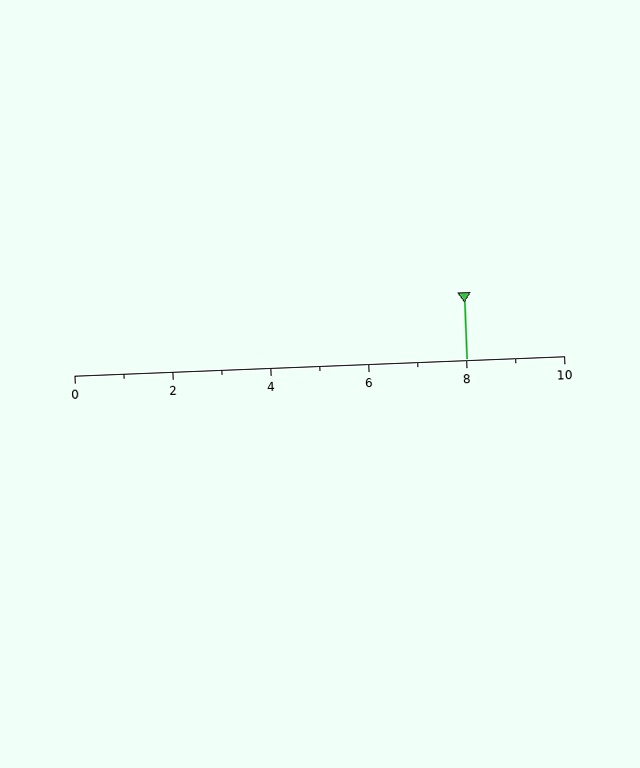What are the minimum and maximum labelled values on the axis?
The axis runs from 0 to 10.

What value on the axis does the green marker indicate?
The marker indicates approximately 8.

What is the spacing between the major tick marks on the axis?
The major ticks are spaced 2 apart.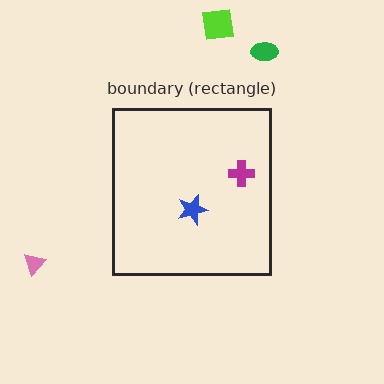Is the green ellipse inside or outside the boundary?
Outside.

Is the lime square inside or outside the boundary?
Outside.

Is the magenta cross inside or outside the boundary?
Inside.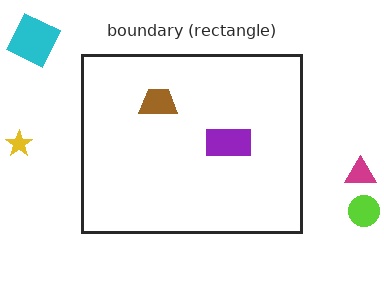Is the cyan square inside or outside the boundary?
Outside.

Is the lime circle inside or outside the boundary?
Outside.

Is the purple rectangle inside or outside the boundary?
Inside.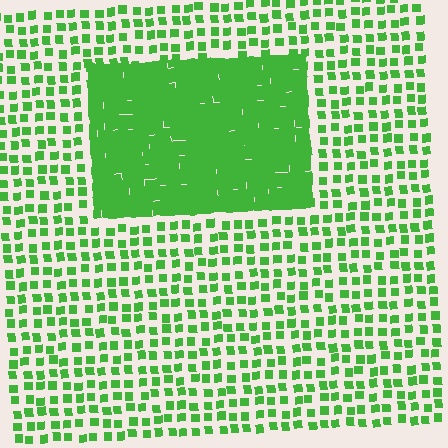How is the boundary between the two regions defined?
The boundary is defined by a change in element density (approximately 3.1x ratio). All elements are the same color, size, and shape.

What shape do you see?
I see a rectangle.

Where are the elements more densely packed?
The elements are more densely packed inside the rectangle boundary.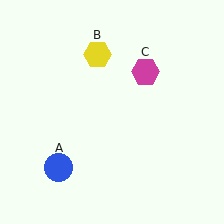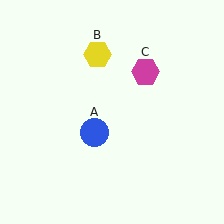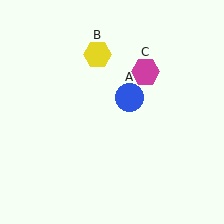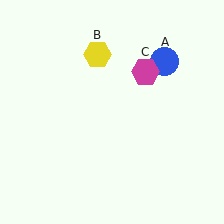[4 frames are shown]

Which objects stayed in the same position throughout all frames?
Yellow hexagon (object B) and magenta hexagon (object C) remained stationary.